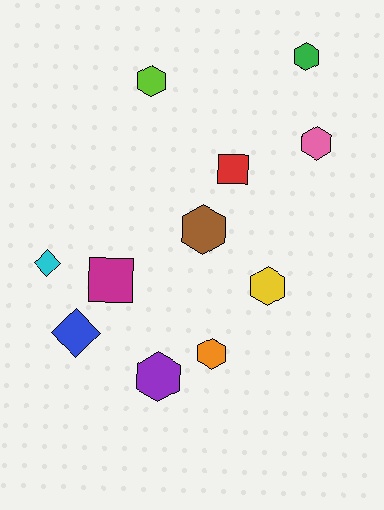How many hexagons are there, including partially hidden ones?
There are 7 hexagons.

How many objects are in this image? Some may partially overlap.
There are 11 objects.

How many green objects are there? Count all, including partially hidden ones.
There is 1 green object.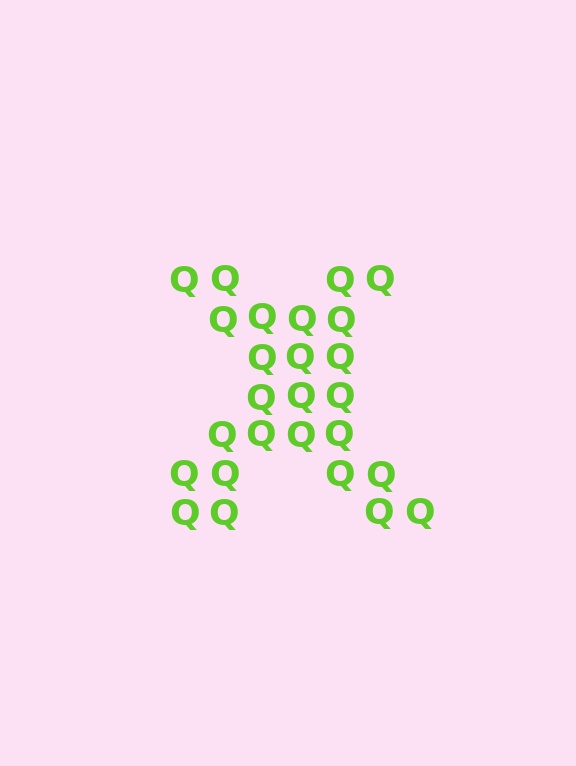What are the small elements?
The small elements are letter Q's.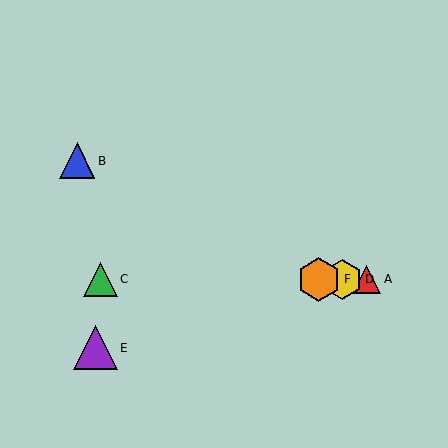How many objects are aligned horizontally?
4 objects (A, C, D, F) are aligned horizontally.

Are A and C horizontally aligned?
Yes, both are at y≈279.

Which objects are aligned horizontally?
Objects A, C, D, F are aligned horizontally.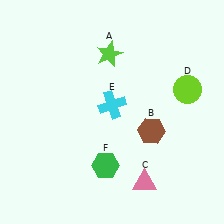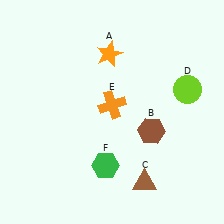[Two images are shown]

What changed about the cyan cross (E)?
In Image 1, E is cyan. In Image 2, it changed to orange.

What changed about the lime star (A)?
In Image 1, A is lime. In Image 2, it changed to orange.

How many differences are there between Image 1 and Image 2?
There are 3 differences between the two images.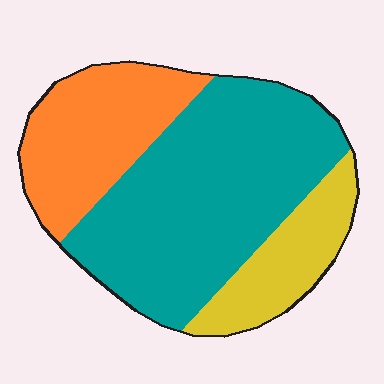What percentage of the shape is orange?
Orange takes up between a quarter and a half of the shape.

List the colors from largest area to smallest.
From largest to smallest: teal, orange, yellow.